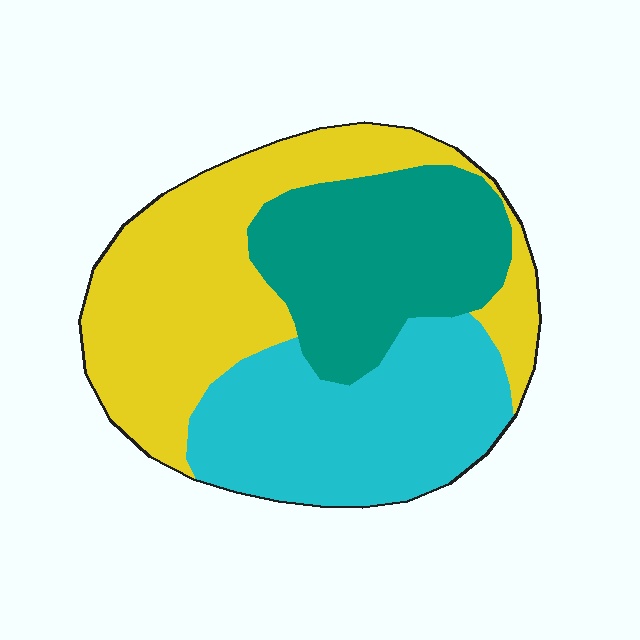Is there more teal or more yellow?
Yellow.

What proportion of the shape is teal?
Teal takes up about one quarter (1/4) of the shape.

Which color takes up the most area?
Yellow, at roughly 40%.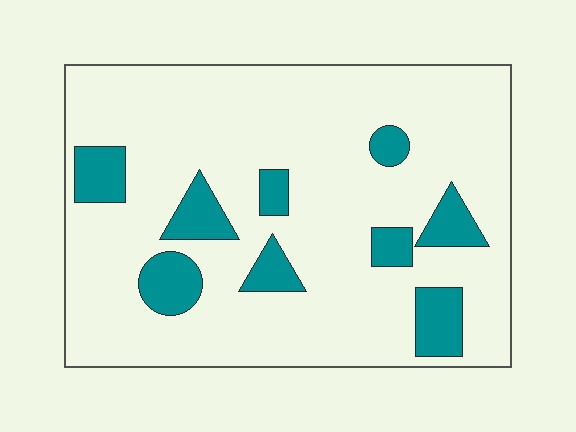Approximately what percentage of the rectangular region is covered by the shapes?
Approximately 15%.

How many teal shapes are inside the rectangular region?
9.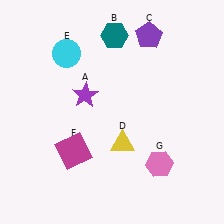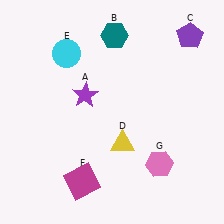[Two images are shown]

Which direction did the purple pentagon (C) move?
The purple pentagon (C) moved right.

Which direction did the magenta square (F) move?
The magenta square (F) moved down.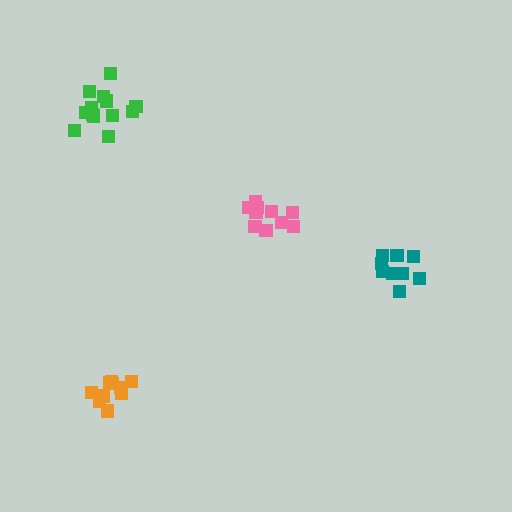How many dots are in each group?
Group 1: 10 dots, Group 2: 9 dots, Group 3: 12 dots, Group 4: 13 dots (44 total).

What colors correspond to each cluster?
The clusters are colored: pink, teal, orange, green.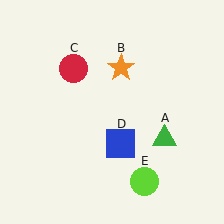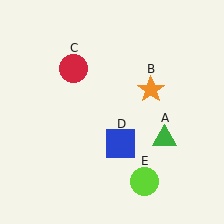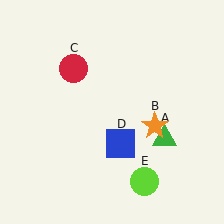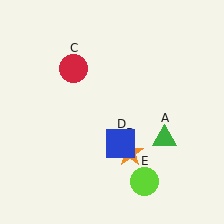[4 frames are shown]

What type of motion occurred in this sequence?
The orange star (object B) rotated clockwise around the center of the scene.